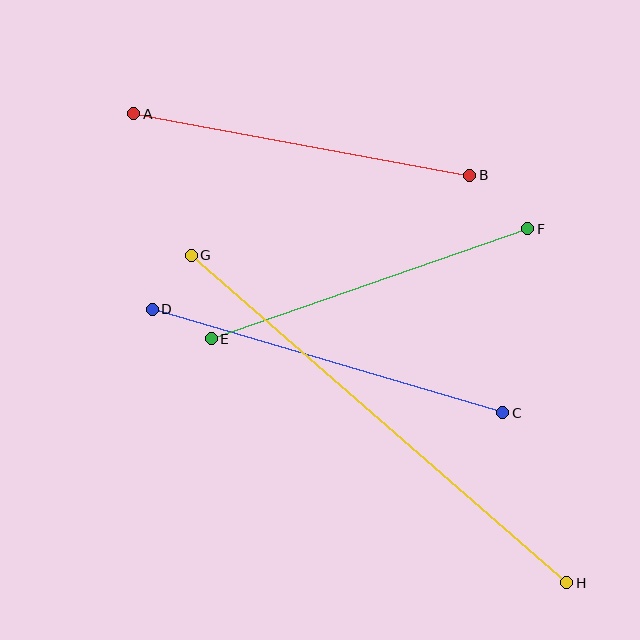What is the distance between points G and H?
The distance is approximately 499 pixels.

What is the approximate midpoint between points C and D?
The midpoint is at approximately (328, 361) pixels.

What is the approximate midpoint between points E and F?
The midpoint is at approximately (370, 284) pixels.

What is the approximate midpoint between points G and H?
The midpoint is at approximately (379, 419) pixels.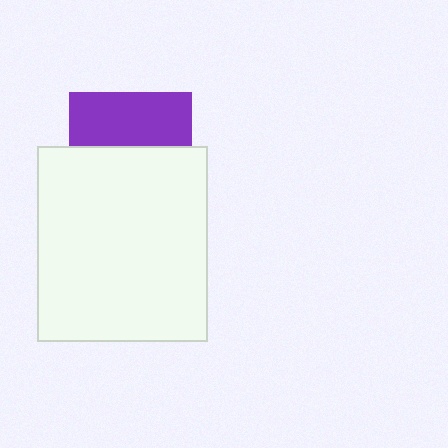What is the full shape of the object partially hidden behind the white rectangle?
The partially hidden object is a purple square.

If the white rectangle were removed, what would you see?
You would see the complete purple square.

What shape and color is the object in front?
The object in front is a white rectangle.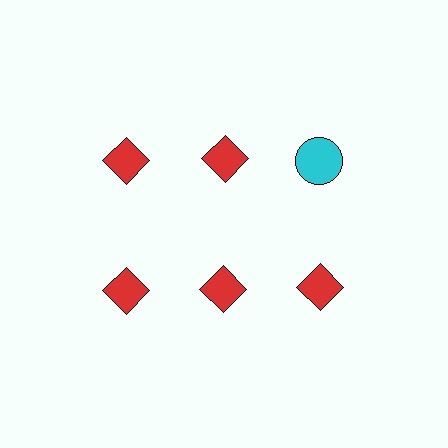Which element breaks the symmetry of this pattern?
The cyan circle in the top row, center column breaks the symmetry. All other shapes are red diamonds.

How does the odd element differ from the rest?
It differs in both color (cyan instead of red) and shape (circle instead of diamond).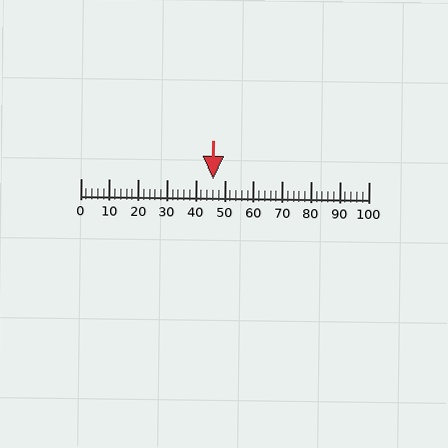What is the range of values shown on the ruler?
The ruler shows values from 0 to 100.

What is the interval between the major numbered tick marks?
The major tick marks are spaced 10 units apart.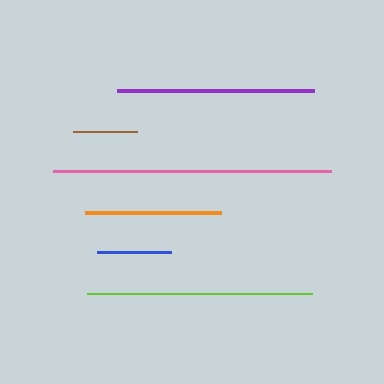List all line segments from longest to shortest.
From longest to shortest: pink, lime, purple, orange, blue, brown.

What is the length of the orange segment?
The orange segment is approximately 136 pixels long.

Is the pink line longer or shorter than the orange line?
The pink line is longer than the orange line.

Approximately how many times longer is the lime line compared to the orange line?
The lime line is approximately 1.6 times the length of the orange line.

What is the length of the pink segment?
The pink segment is approximately 277 pixels long.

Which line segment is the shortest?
The brown line is the shortest at approximately 64 pixels.